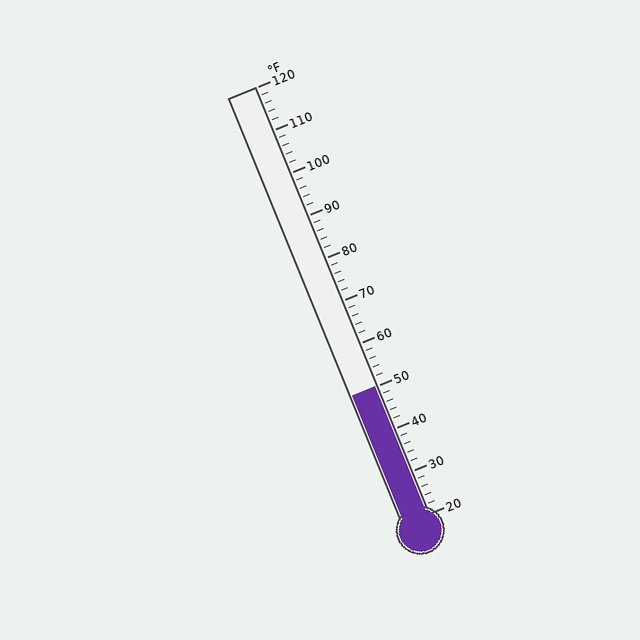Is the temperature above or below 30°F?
The temperature is above 30°F.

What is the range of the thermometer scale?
The thermometer scale ranges from 20°F to 120°F.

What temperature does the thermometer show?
The thermometer shows approximately 50°F.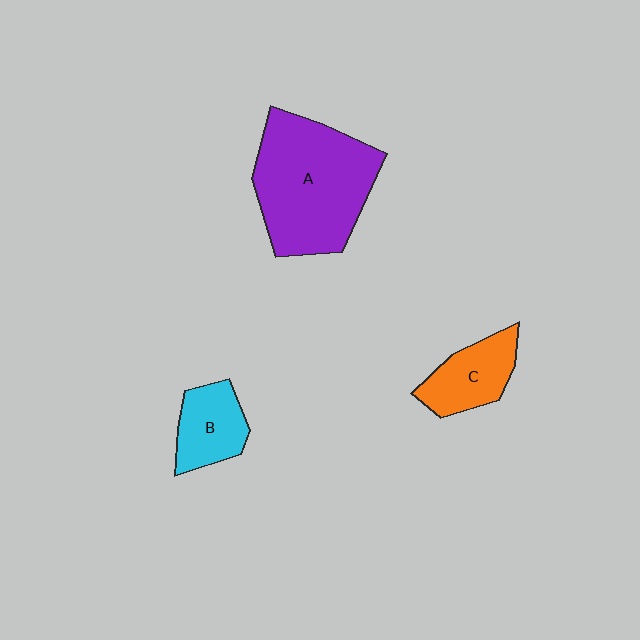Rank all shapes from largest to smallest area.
From largest to smallest: A (purple), C (orange), B (cyan).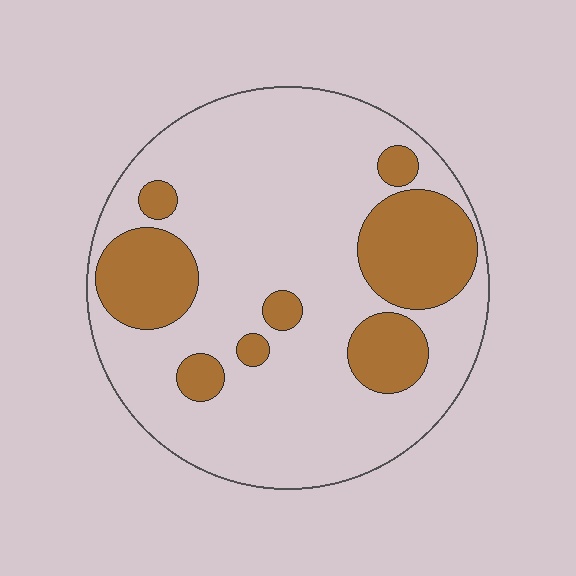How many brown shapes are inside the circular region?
8.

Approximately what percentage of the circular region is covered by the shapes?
Approximately 25%.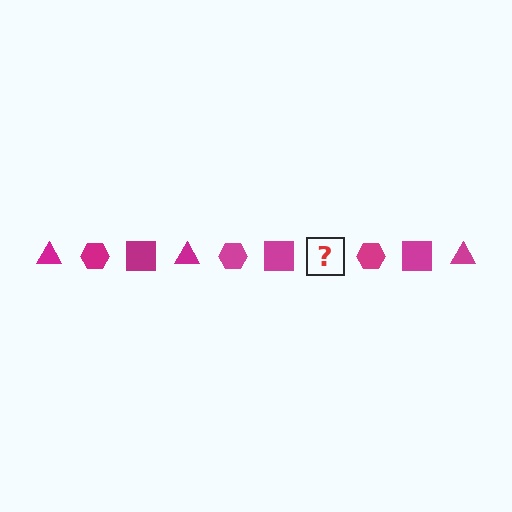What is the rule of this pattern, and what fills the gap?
The rule is that the pattern cycles through triangle, hexagon, square shapes in magenta. The gap should be filled with a magenta triangle.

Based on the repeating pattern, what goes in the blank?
The blank should be a magenta triangle.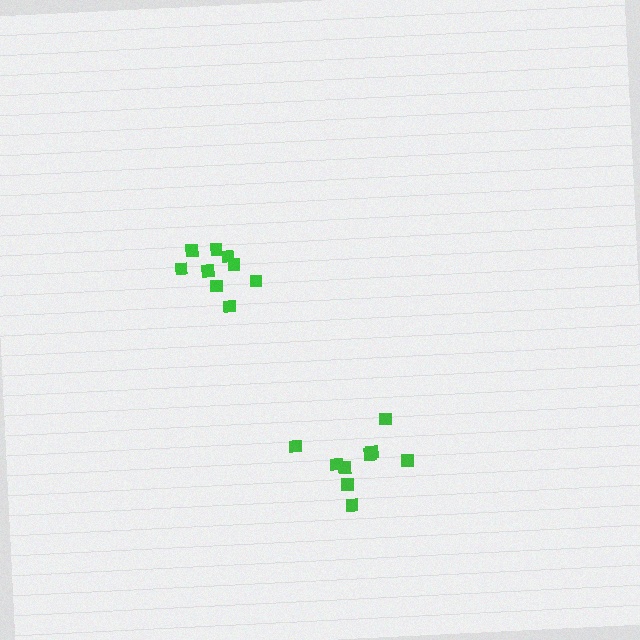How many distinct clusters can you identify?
There are 2 distinct clusters.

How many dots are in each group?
Group 1: 9 dots, Group 2: 9 dots (18 total).